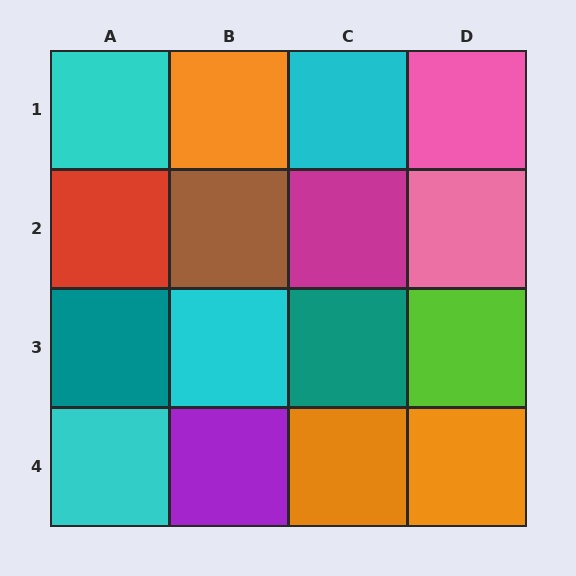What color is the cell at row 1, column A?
Cyan.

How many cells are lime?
1 cell is lime.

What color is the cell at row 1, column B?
Orange.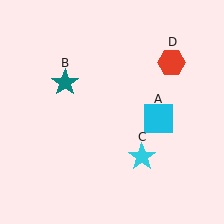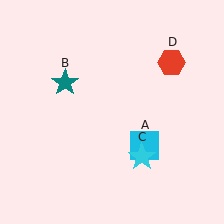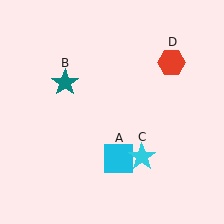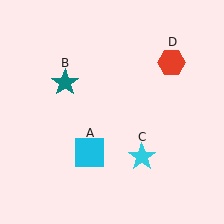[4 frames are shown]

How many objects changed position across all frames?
1 object changed position: cyan square (object A).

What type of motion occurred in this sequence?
The cyan square (object A) rotated clockwise around the center of the scene.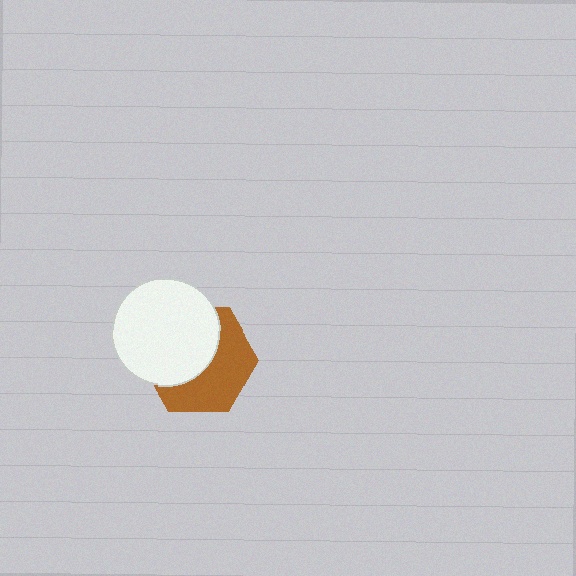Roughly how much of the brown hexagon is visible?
About half of it is visible (roughly 49%).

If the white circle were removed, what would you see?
You would see the complete brown hexagon.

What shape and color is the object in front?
The object in front is a white circle.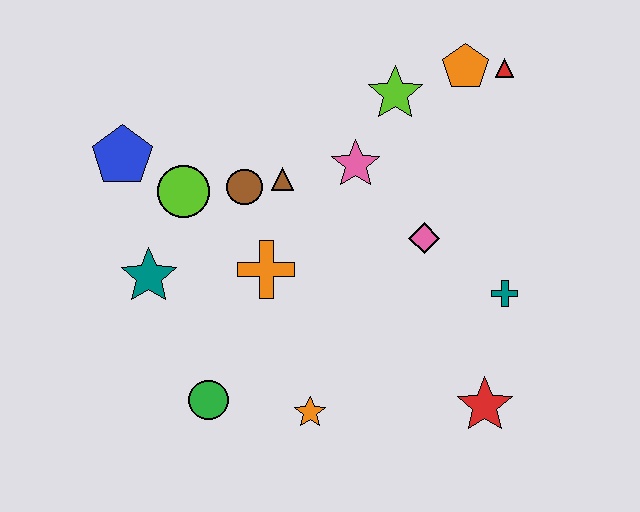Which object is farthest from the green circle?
The red triangle is farthest from the green circle.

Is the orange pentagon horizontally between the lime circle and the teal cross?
Yes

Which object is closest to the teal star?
The lime circle is closest to the teal star.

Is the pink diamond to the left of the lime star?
No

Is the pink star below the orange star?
No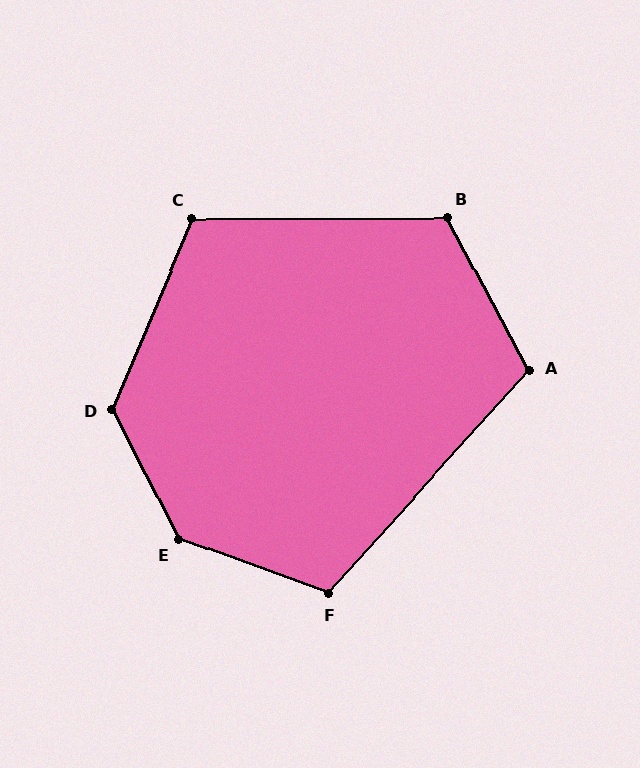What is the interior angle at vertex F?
Approximately 112 degrees (obtuse).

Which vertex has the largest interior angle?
E, at approximately 137 degrees.